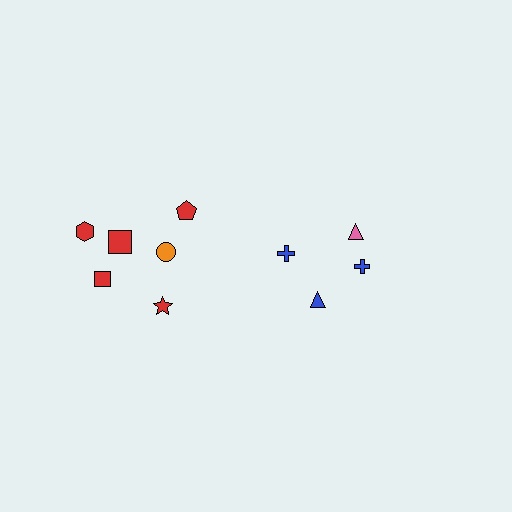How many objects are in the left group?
There are 6 objects.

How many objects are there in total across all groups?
There are 10 objects.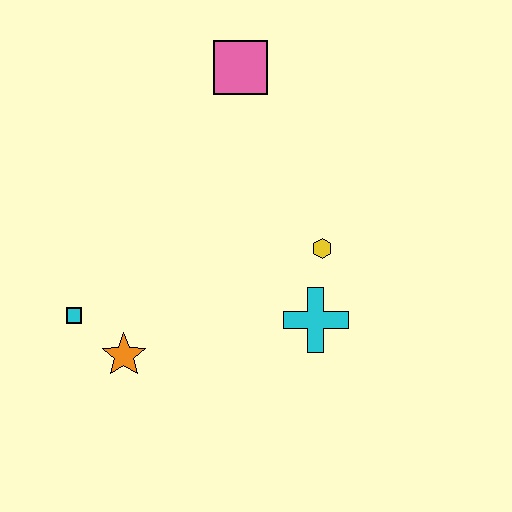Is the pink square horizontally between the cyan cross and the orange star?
Yes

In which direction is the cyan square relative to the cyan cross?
The cyan square is to the left of the cyan cross.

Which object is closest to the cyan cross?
The yellow hexagon is closest to the cyan cross.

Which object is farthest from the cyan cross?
The pink square is farthest from the cyan cross.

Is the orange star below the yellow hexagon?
Yes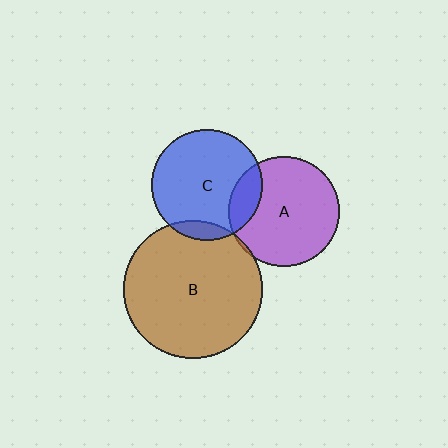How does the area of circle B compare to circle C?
Approximately 1.6 times.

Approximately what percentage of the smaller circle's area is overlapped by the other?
Approximately 10%.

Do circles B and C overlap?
Yes.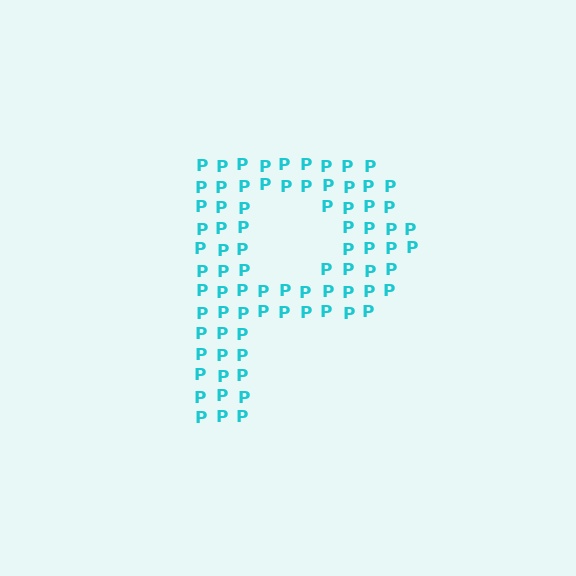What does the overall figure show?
The overall figure shows the letter P.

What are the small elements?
The small elements are letter P's.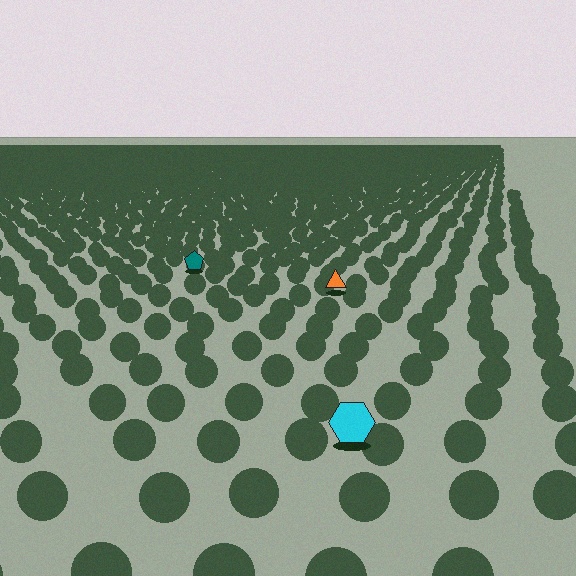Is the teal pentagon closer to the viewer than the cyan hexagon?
No. The cyan hexagon is closer — you can tell from the texture gradient: the ground texture is coarser near it.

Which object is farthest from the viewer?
The teal pentagon is farthest from the viewer. It appears smaller and the ground texture around it is denser.